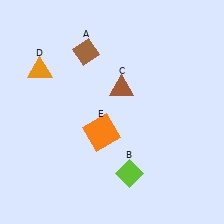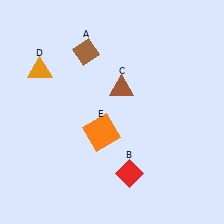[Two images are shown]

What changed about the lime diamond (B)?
In Image 1, B is lime. In Image 2, it changed to red.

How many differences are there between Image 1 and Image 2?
There is 1 difference between the two images.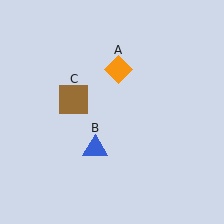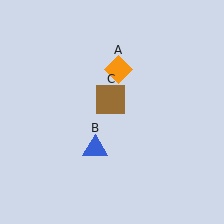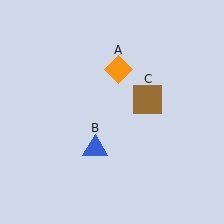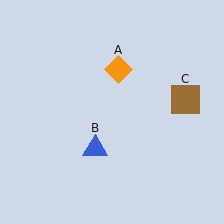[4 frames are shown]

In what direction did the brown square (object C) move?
The brown square (object C) moved right.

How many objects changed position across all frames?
1 object changed position: brown square (object C).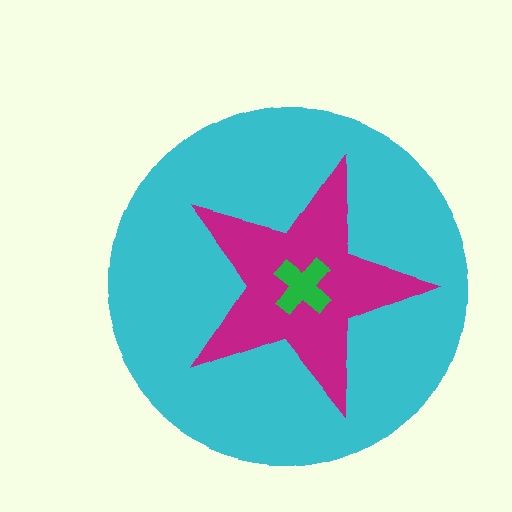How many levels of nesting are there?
3.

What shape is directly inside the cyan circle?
The magenta star.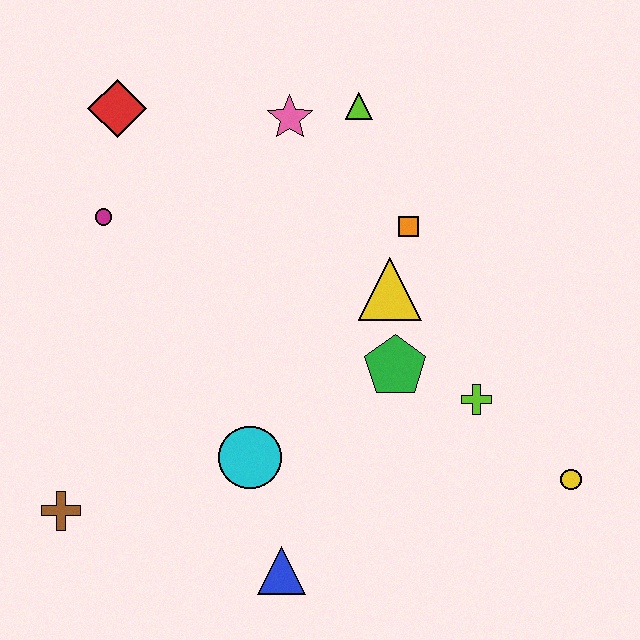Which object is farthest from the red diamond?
The yellow circle is farthest from the red diamond.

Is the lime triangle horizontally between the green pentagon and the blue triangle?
Yes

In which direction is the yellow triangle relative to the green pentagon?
The yellow triangle is above the green pentagon.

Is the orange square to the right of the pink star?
Yes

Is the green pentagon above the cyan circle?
Yes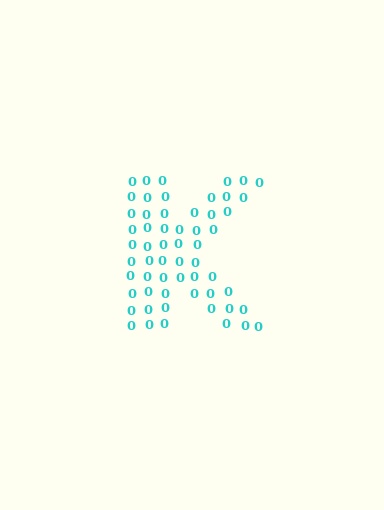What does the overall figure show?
The overall figure shows the letter K.